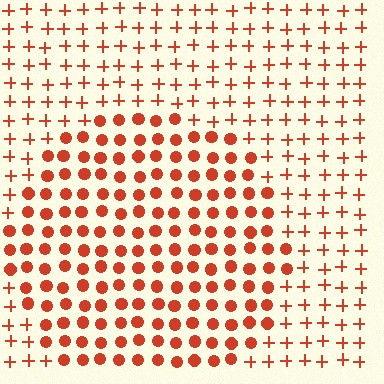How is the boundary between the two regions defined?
The boundary is defined by a change in element shape: circles inside vs. plus signs outside. All elements share the same color and spacing.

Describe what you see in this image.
The image is filled with small red elements arranged in a uniform grid. A circle-shaped region contains circles, while the surrounding area contains plus signs. The boundary is defined purely by the change in element shape.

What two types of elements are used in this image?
The image uses circles inside the circle region and plus signs outside it.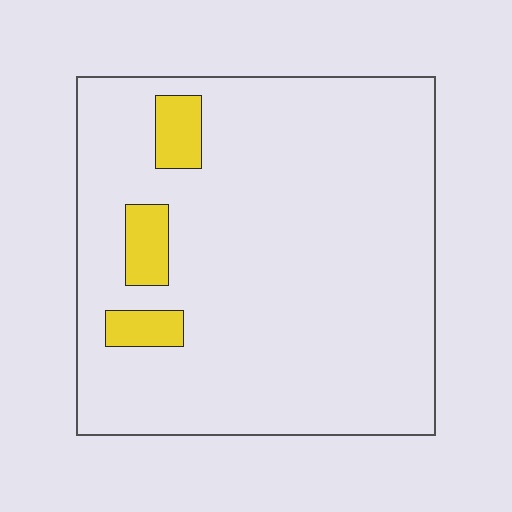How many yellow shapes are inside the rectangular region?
3.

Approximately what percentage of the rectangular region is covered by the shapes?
Approximately 10%.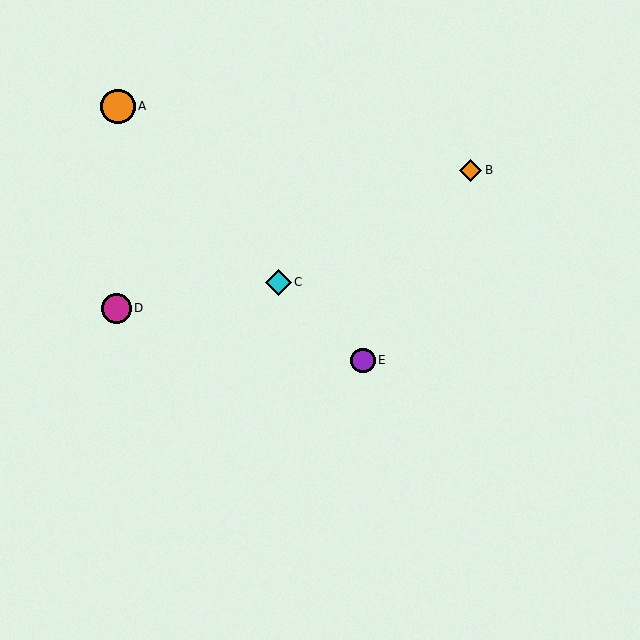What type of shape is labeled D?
Shape D is a magenta circle.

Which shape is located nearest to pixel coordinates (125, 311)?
The magenta circle (labeled D) at (116, 308) is nearest to that location.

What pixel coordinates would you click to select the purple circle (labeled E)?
Click at (363, 360) to select the purple circle E.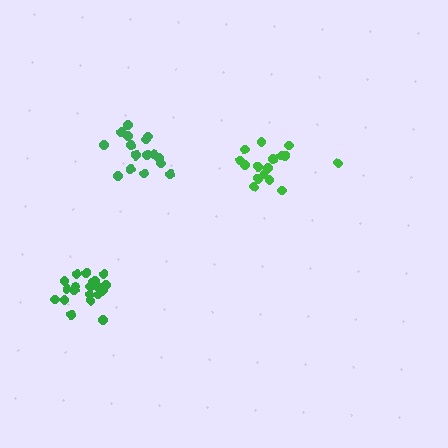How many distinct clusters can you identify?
There are 3 distinct clusters.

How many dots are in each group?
Group 1: 20 dots, Group 2: 17 dots, Group 3: 17 dots (54 total).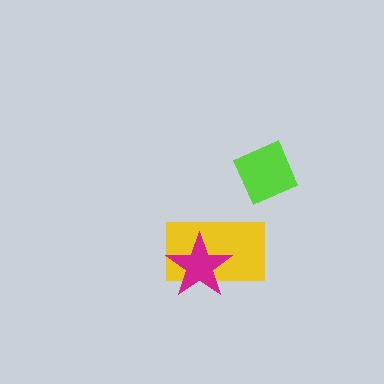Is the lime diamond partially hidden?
No, no other shape covers it.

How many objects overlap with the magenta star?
1 object overlaps with the magenta star.